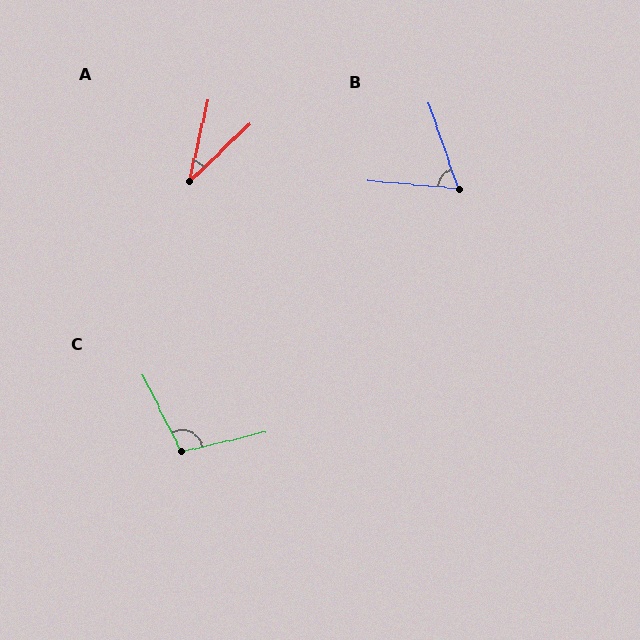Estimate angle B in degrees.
Approximately 66 degrees.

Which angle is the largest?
C, at approximately 103 degrees.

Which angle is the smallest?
A, at approximately 34 degrees.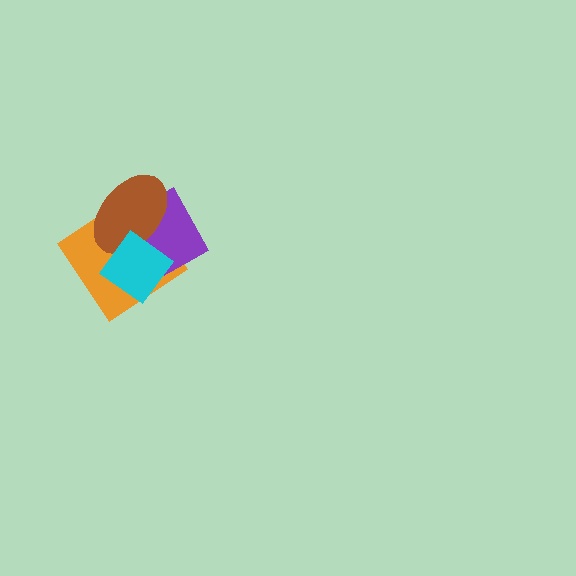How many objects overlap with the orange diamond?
3 objects overlap with the orange diamond.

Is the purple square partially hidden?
Yes, it is partially covered by another shape.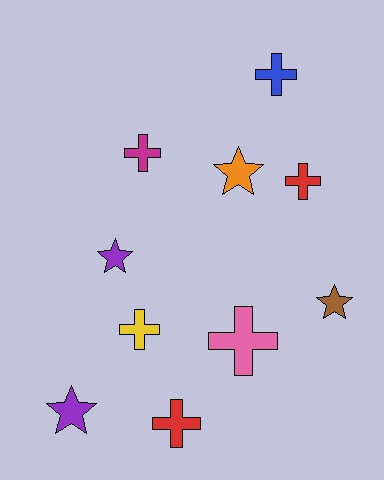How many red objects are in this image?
There are 2 red objects.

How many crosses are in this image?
There are 6 crosses.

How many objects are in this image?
There are 10 objects.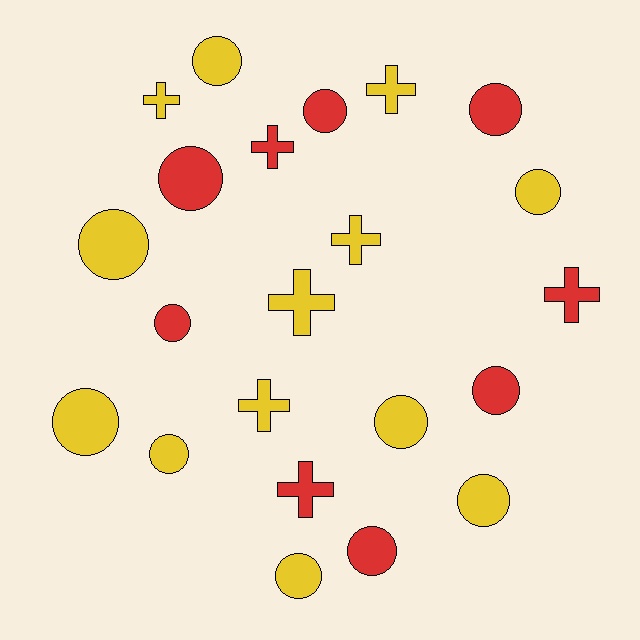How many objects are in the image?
There are 22 objects.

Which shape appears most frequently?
Circle, with 14 objects.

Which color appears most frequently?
Yellow, with 13 objects.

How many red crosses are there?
There are 3 red crosses.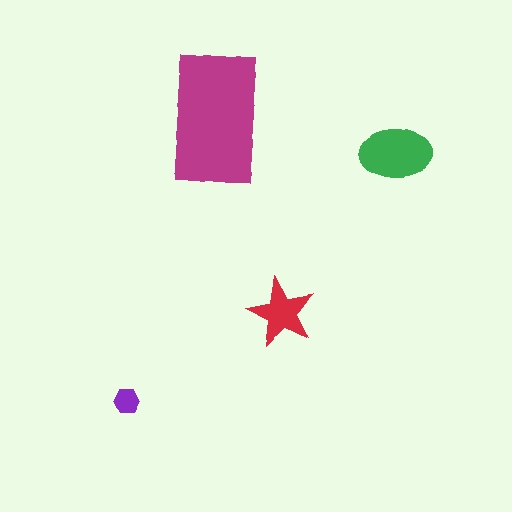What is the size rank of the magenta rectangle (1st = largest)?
1st.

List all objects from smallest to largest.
The purple hexagon, the red star, the green ellipse, the magenta rectangle.